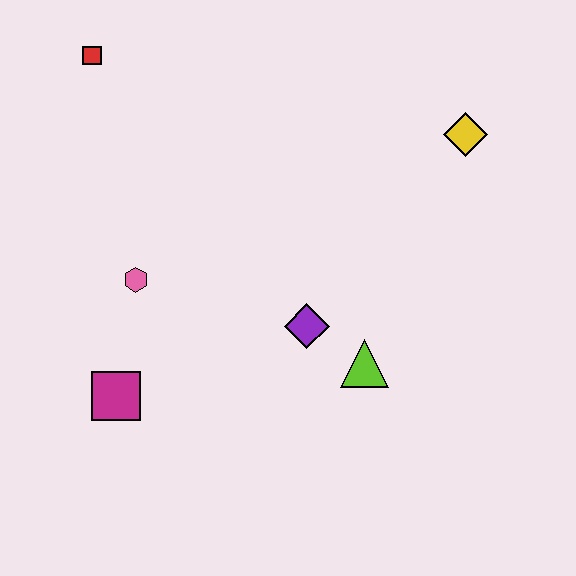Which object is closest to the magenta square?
The pink hexagon is closest to the magenta square.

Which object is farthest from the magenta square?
The yellow diamond is farthest from the magenta square.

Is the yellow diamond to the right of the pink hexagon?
Yes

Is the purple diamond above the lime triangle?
Yes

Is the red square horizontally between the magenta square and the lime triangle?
No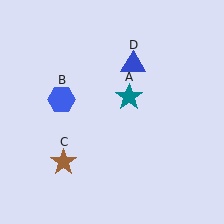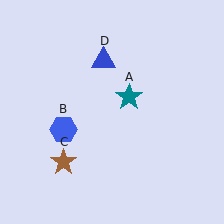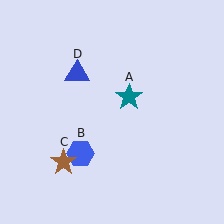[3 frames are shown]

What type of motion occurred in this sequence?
The blue hexagon (object B), blue triangle (object D) rotated counterclockwise around the center of the scene.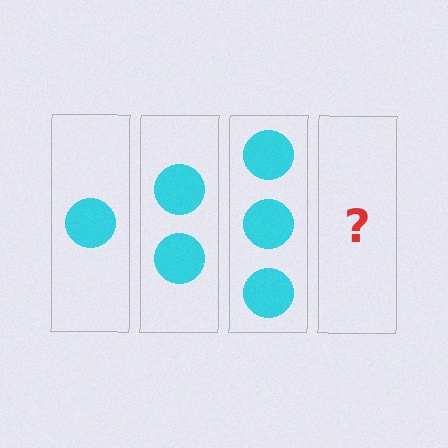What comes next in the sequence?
The next element should be 4 circles.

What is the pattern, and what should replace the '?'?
The pattern is that each step adds one more circle. The '?' should be 4 circles.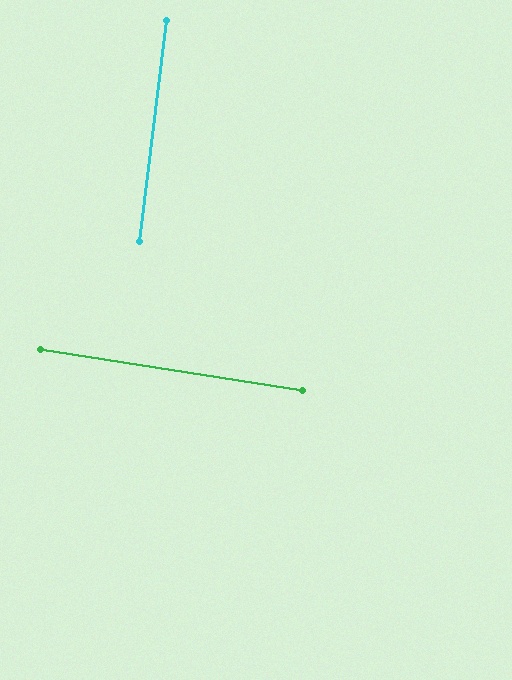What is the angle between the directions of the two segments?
Approximately 88 degrees.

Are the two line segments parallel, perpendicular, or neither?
Perpendicular — they meet at approximately 88°.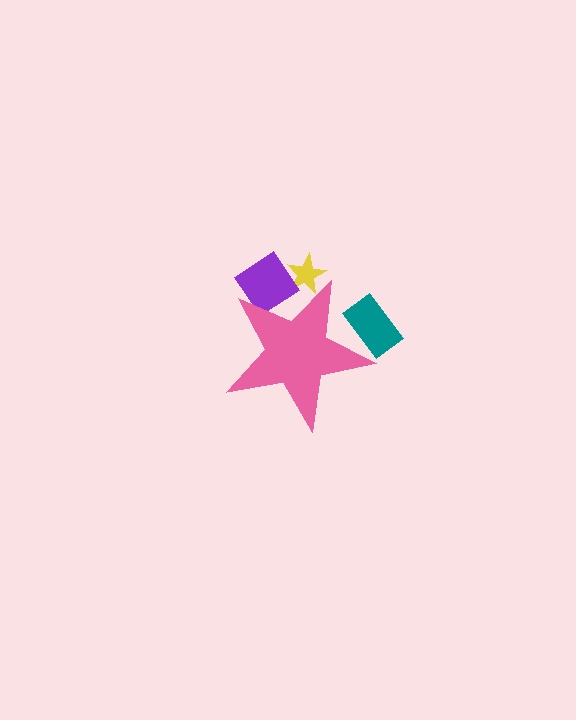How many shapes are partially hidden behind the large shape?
3 shapes are partially hidden.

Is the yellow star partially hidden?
Yes, the yellow star is partially hidden behind the pink star.